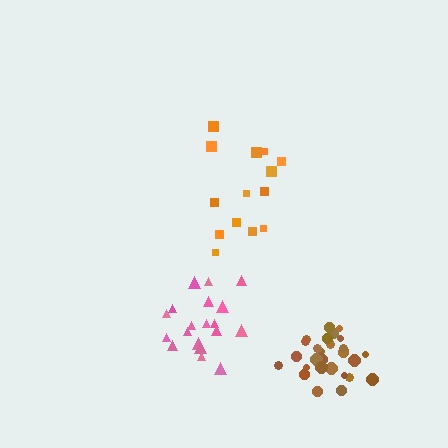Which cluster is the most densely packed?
Brown.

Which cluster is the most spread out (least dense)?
Orange.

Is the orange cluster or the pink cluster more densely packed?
Pink.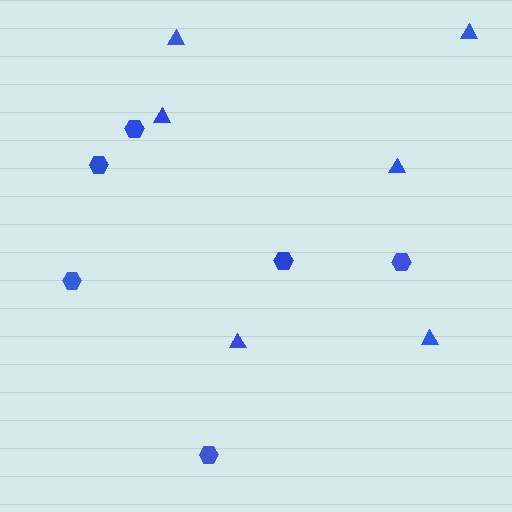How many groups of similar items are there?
There are 2 groups: one group of triangles (6) and one group of hexagons (6).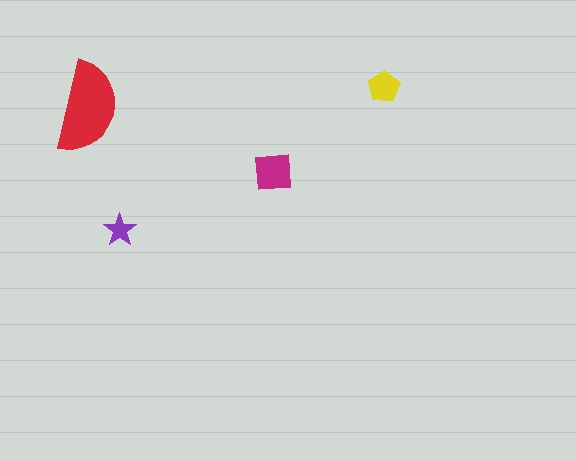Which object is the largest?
The red semicircle.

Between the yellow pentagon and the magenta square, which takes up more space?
The magenta square.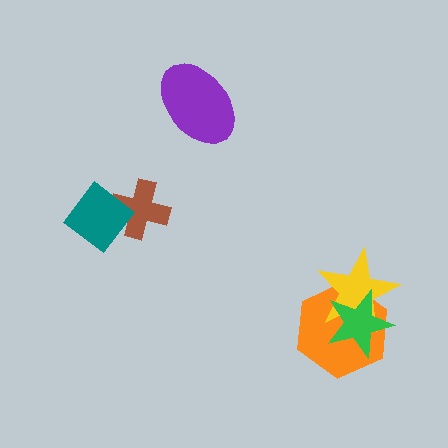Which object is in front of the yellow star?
The green star is in front of the yellow star.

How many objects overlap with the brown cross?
1 object overlaps with the brown cross.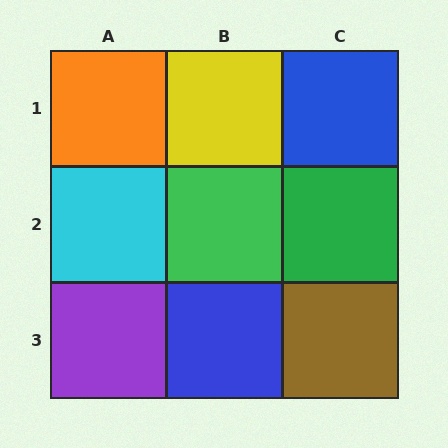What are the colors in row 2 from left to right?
Cyan, green, green.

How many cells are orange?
1 cell is orange.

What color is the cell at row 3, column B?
Blue.